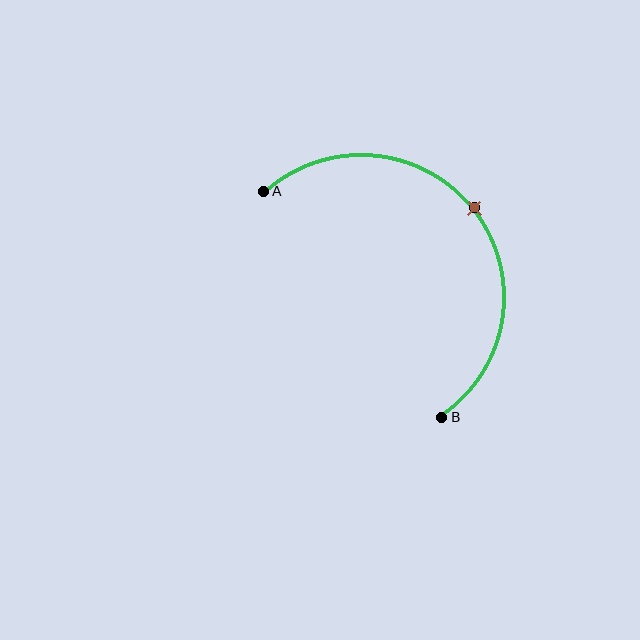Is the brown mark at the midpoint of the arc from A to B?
Yes. The brown mark lies on the arc at equal arc-length from both A and B — it is the arc midpoint.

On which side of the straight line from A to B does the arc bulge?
The arc bulges above and to the right of the straight line connecting A and B.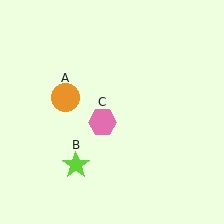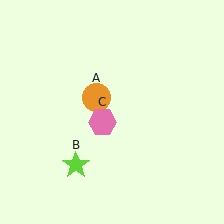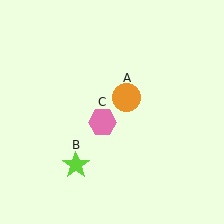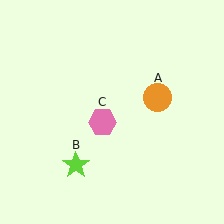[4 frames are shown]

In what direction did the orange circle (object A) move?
The orange circle (object A) moved right.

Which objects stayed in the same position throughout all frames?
Lime star (object B) and pink hexagon (object C) remained stationary.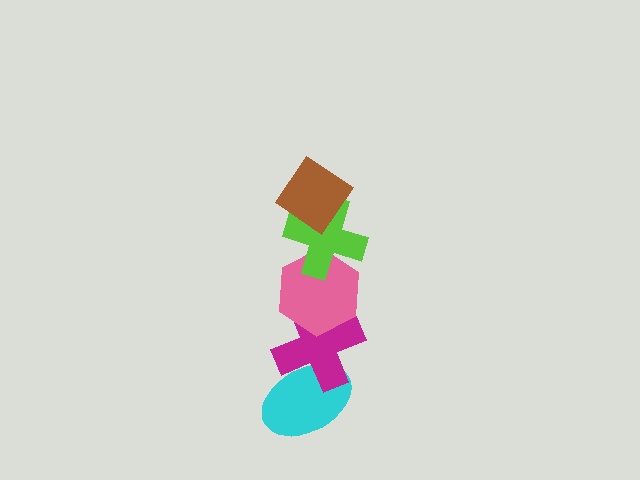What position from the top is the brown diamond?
The brown diamond is 1st from the top.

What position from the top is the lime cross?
The lime cross is 2nd from the top.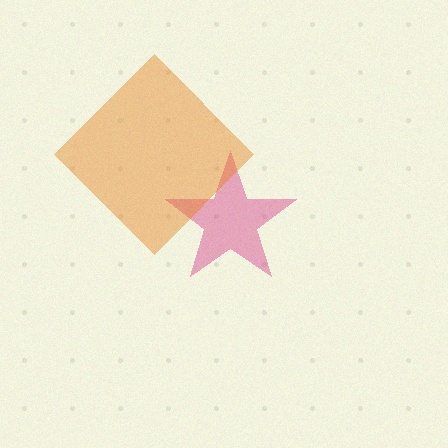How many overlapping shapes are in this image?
There are 2 overlapping shapes in the image.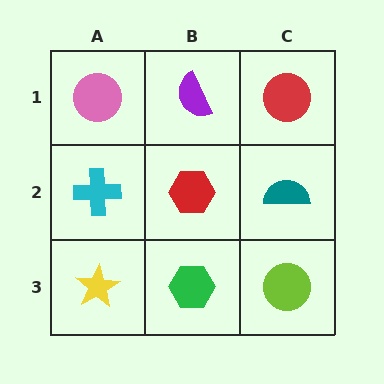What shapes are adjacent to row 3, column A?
A cyan cross (row 2, column A), a green hexagon (row 3, column B).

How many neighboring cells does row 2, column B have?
4.